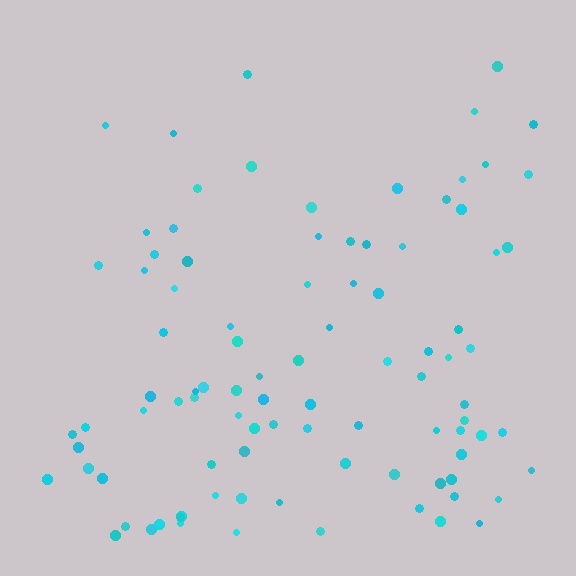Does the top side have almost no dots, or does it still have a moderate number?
Still a moderate number, just noticeably fewer than the bottom.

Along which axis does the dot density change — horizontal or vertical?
Vertical.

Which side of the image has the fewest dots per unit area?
The top.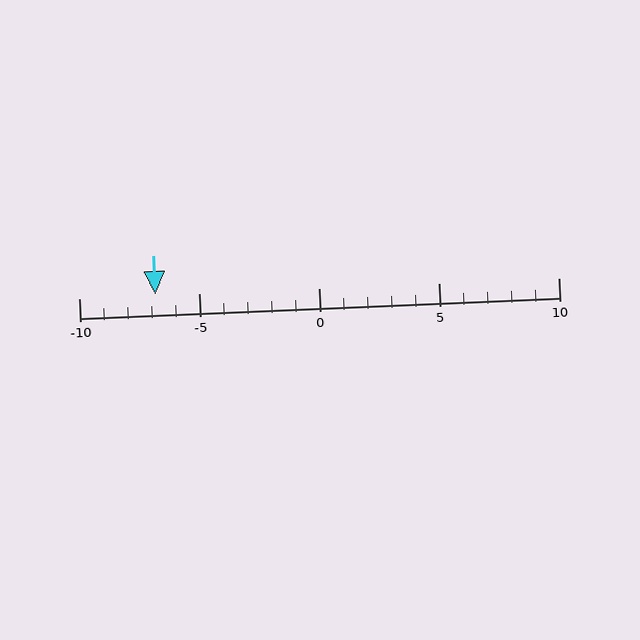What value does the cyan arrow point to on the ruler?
The cyan arrow points to approximately -7.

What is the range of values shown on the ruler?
The ruler shows values from -10 to 10.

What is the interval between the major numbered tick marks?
The major tick marks are spaced 5 units apart.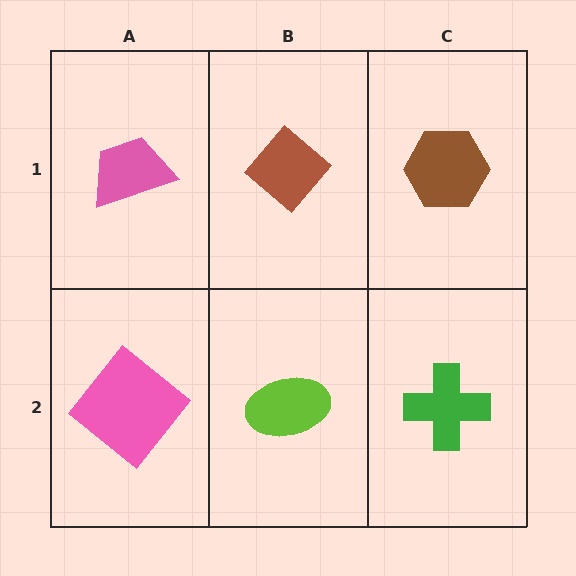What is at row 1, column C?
A brown hexagon.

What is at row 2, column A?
A pink diamond.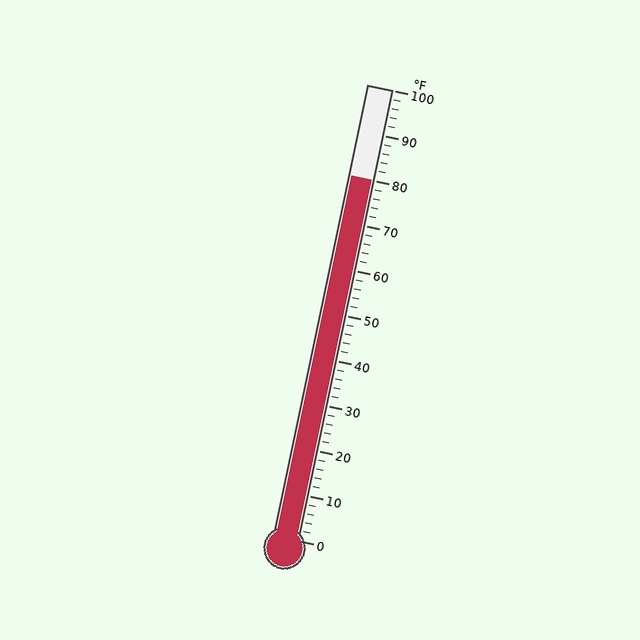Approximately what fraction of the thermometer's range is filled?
The thermometer is filled to approximately 80% of its range.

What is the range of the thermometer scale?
The thermometer scale ranges from 0°F to 100°F.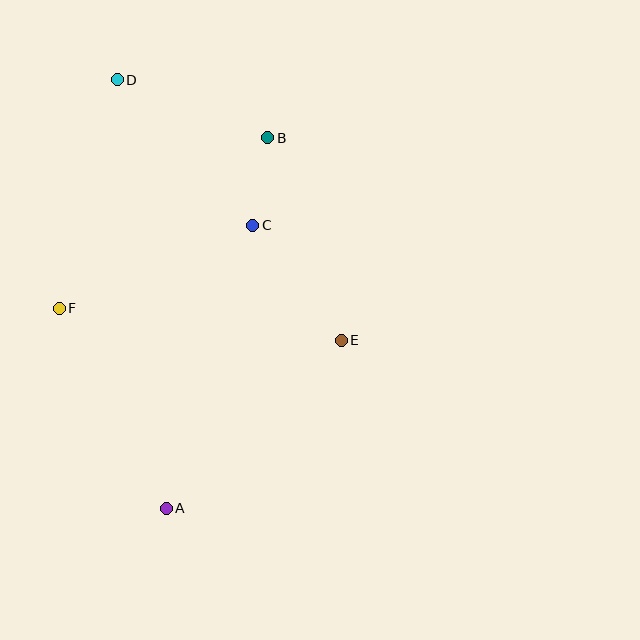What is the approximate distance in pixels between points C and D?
The distance between C and D is approximately 199 pixels.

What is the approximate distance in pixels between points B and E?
The distance between B and E is approximately 216 pixels.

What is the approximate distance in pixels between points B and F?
The distance between B and F is approximately 270 pixels.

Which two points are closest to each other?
Points B and C are closest to each other.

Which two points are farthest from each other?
Points A and D are farthest from each other.